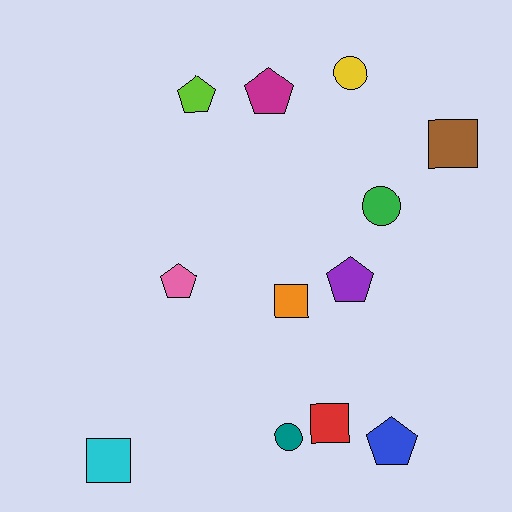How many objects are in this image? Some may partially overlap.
There are 12 objects.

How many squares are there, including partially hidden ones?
There are 4 squares.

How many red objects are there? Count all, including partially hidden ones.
There is 1 red object.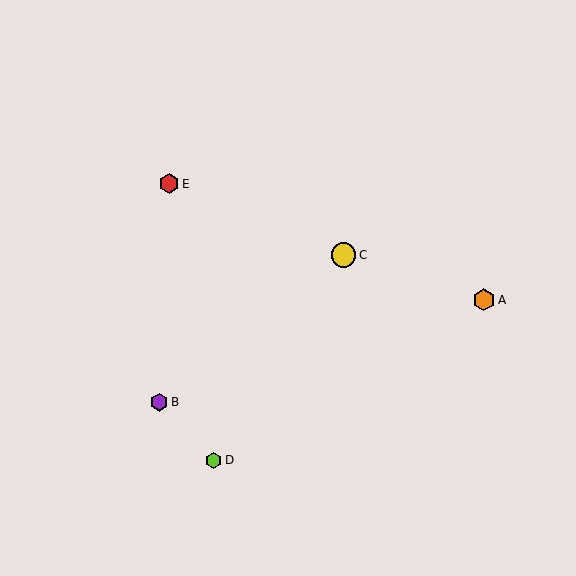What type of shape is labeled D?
Shape D is a lime hexagon.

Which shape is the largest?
The yellow circle (labeled C) is the largest.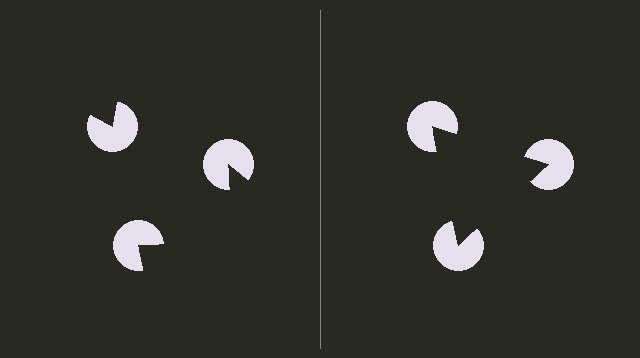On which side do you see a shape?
An illusory triangle appears on the right side. On the left side the wedge cuts are rotated, so no coherent shape forms.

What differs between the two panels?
The pac-man discs are positioned identically on both sides; only the wedge orientations differ. On the right they align to a triangle; on the left they are misaligned.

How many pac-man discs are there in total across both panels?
6 — 3 on each side.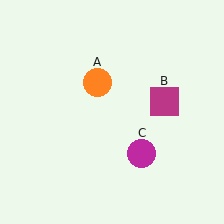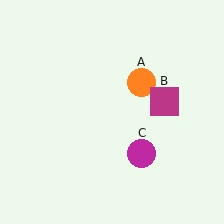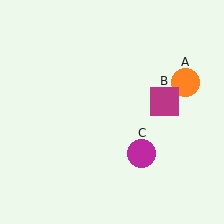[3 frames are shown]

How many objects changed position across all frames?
1 object changed position: orange circle (object A).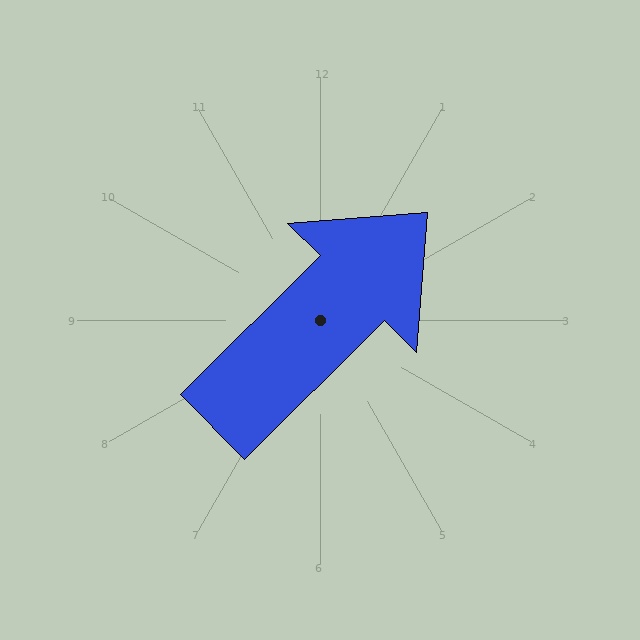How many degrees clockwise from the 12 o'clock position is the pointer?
Approximately 45 degrees.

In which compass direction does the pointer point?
Northeast.